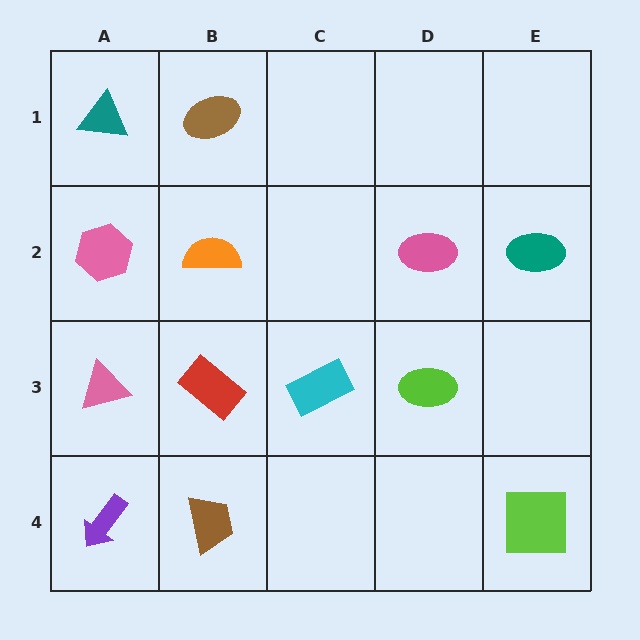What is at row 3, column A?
A pink triangle.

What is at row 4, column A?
A purple arrow.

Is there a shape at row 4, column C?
No, that cell is empty.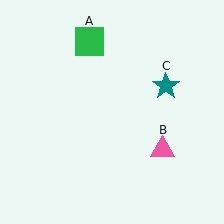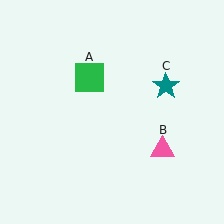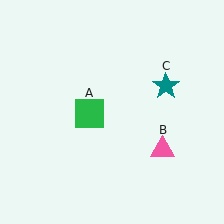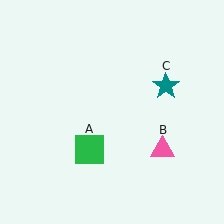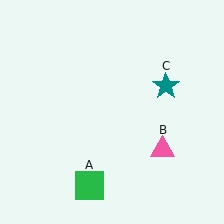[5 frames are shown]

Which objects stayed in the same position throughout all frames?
Pink triangle (object B) and teal star (object C) remained stationary.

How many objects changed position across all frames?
1 object changed position: green square (object A).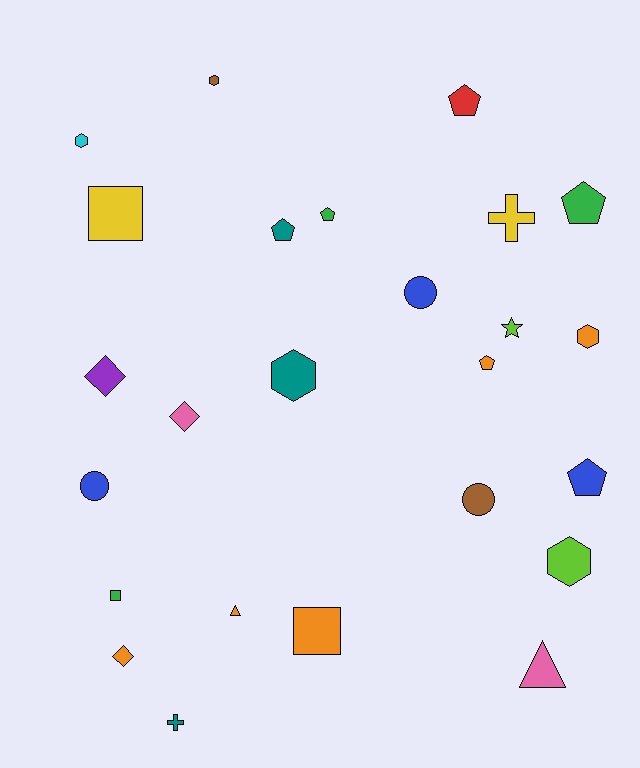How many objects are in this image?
There are 25 objects.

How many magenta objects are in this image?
There are no magenta objects.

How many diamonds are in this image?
There are 3 diamonds.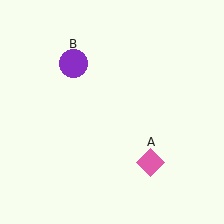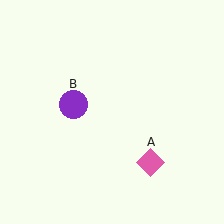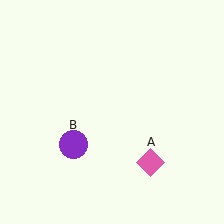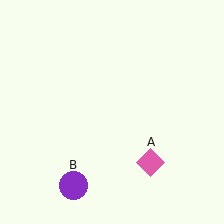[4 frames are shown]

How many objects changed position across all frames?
1 object changed position: purple circle (object B).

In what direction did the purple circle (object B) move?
The purple circle (object B) moved down.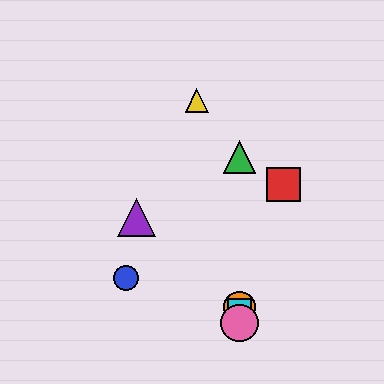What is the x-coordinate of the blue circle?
The blue circle is at x≈126.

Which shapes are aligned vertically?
The green triangle, the orange circle, the cyan square, the pink circle are aligned vertically.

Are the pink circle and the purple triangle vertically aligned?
No, the pink circle is at x≈239 and the purple triangle is at x≈137.